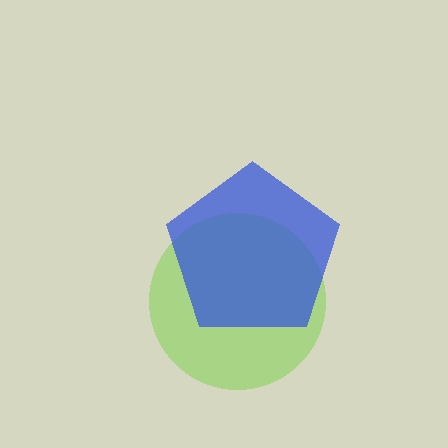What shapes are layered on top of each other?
The layered shapes are: a lime circle, a blue pentagon.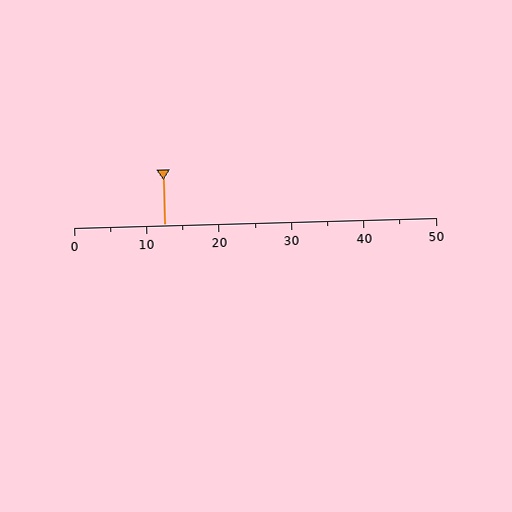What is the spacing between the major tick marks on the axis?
The major ticks are spaced 10 apart.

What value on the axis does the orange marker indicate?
The marker indicates approximately 12.5.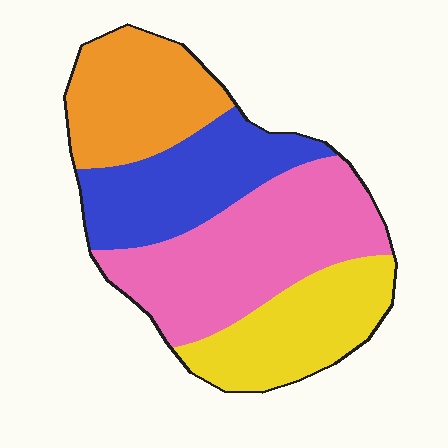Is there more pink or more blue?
Pink.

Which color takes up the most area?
Pink, at roughly 35%.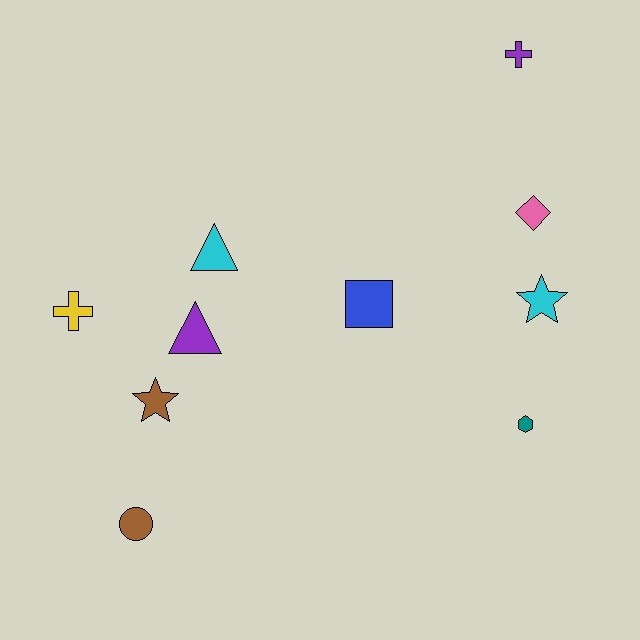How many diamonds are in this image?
There is 1 diamond.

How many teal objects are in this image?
There is 1 teal object.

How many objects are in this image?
There are 10 objects.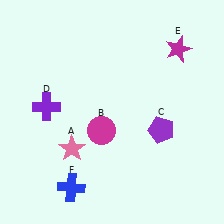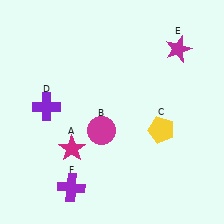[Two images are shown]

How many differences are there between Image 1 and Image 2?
There are 3 differences between the two images.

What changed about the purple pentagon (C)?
In Image 1, C is purple. In Image 2, it changed to yellow.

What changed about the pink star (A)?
In Image 1, A is pink. In Image 2, it changed to magenta.